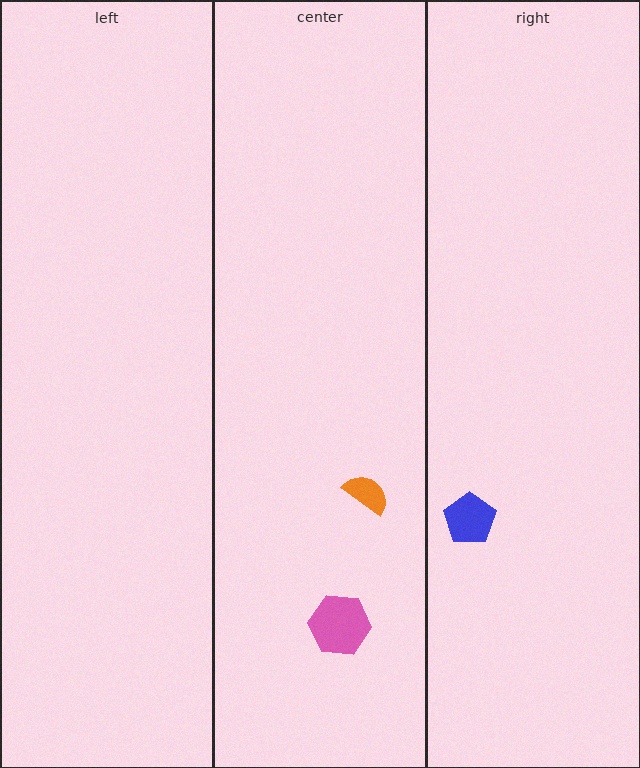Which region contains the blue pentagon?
The right region.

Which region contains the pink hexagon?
The center region.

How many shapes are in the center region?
2.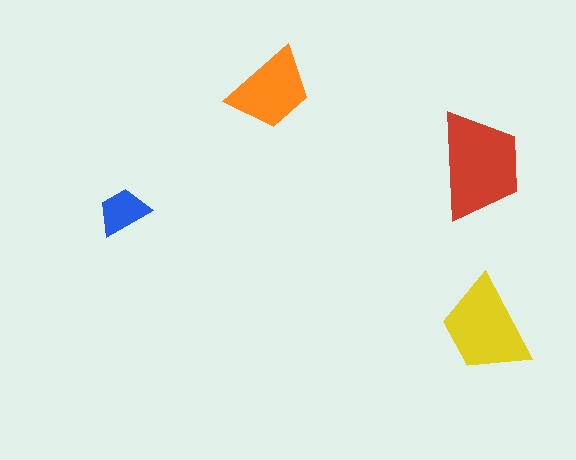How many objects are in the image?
There are 4 objects in the image.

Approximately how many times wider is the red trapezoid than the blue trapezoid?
About 2 times wider.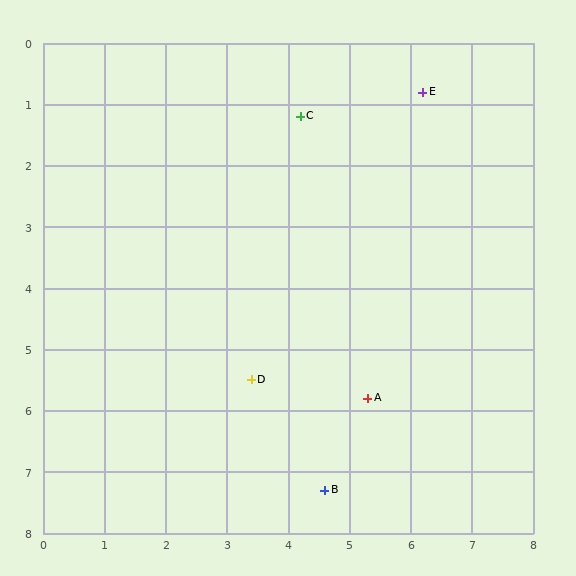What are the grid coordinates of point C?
Point C is at approximately (4.2, 1.2).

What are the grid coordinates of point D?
Point D is at approximately (3.4, 5.5).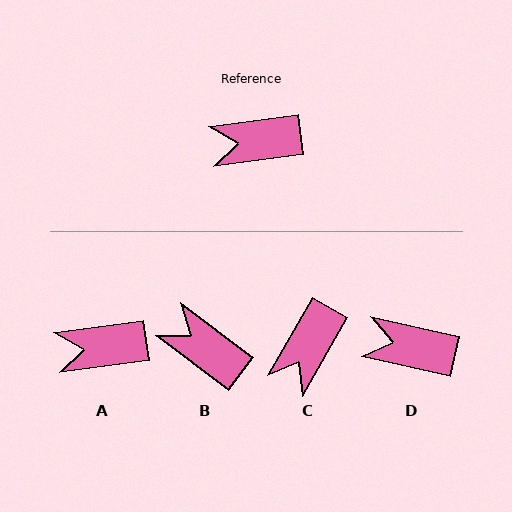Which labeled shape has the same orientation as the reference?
A.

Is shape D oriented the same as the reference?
No, it is off by about 21 degrees.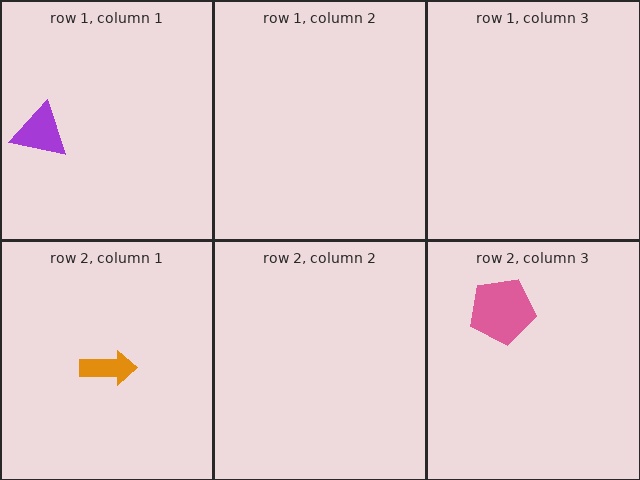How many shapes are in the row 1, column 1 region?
1.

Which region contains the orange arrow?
The row 2, column 1 region.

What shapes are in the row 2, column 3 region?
The pink pentagon.